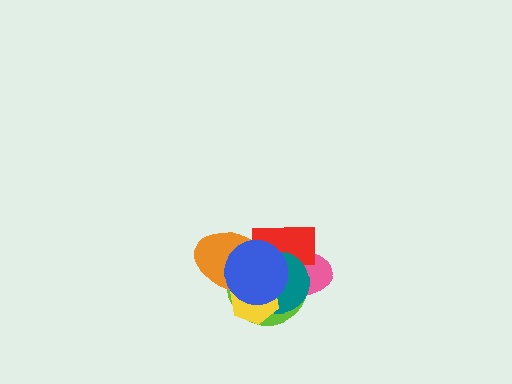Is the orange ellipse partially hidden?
Yes, it is partially covered by another shape.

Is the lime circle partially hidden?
Yes, it is partially covered by another shape.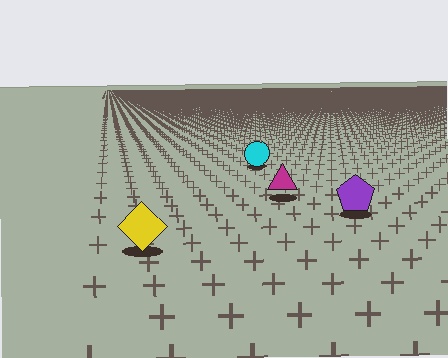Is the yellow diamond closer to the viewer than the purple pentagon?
Yes. The yellow diamond is closer — you can tell from the texture gradient: the ground texture is coarser near it.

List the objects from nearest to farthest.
From nearest to farthest: the yellow diamond, the purple pentagon, the magenta triangle, the cyan circle.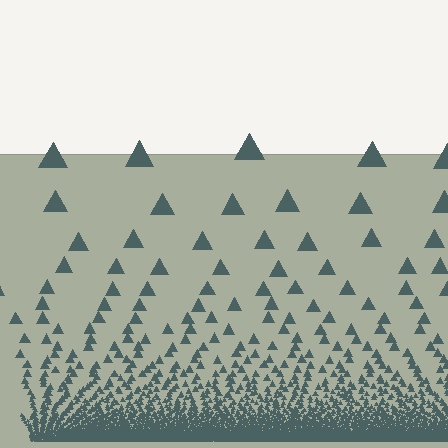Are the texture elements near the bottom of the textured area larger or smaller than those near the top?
Smaller. The gradient is inverted — elements near the bottom are smaller and denser.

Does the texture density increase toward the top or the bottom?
Density increases toward the bottom.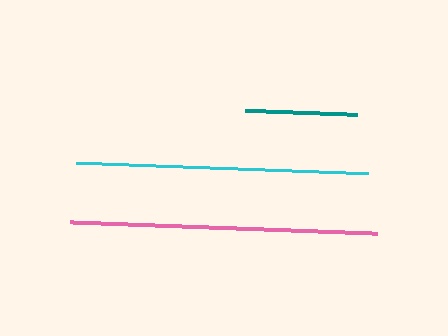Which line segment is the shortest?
The teal line is the shortest at approximately 112 pixels.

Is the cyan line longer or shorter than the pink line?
The pink line is longer than the cyan line.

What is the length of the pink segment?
The pink segment is approximately 307 pixels long.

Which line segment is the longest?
The pink line is the longest at approximately 307 pixels.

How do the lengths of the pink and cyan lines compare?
The pink and cyan lines are approximately the same length.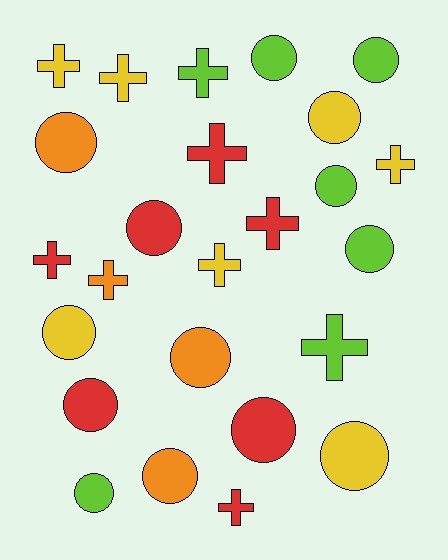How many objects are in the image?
There are 25 objects.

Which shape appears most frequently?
Circle, with 14 objects.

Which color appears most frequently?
Red, with 7 objects.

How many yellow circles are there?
There are 3 yellow circles.